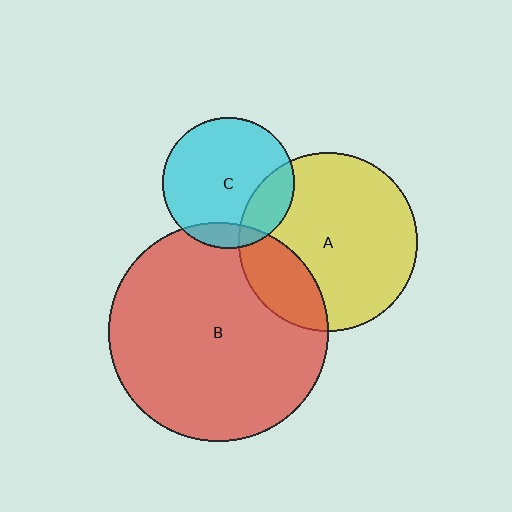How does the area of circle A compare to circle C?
Approximately 1.9 times.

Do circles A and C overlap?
Yes.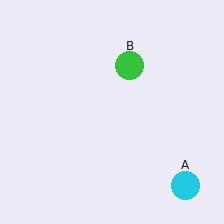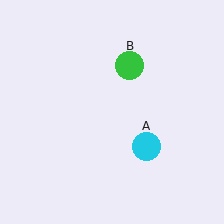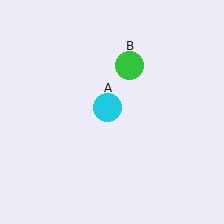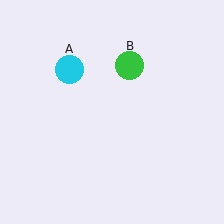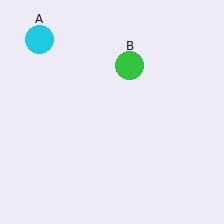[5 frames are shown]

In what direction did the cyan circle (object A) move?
The cyan circle (object A) moved up and to the left.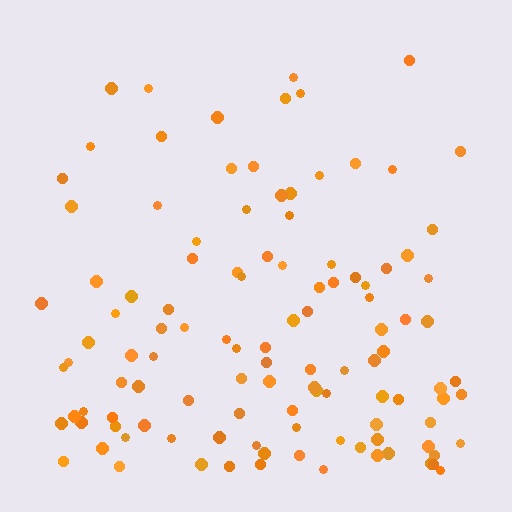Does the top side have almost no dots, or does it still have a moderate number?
Still a moderate number, just noticeably fewer than the bottom.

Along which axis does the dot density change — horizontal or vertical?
Vertical.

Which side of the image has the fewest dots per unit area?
The top.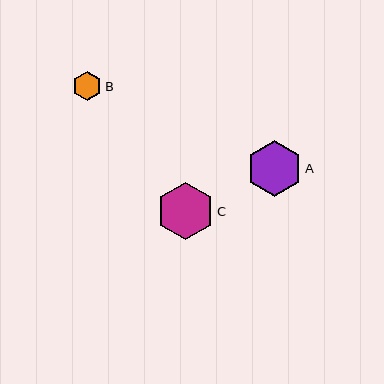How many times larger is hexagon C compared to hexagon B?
Hexagon C is approximately 2.0 times the size of hexagon B.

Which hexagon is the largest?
Hexagon C is the largest with a size of approximately 58 pixels.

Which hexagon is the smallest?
Hexagon B is the smallest with a size of approximately 29 pixels.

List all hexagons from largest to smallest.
From largest to smallest: C, A, B.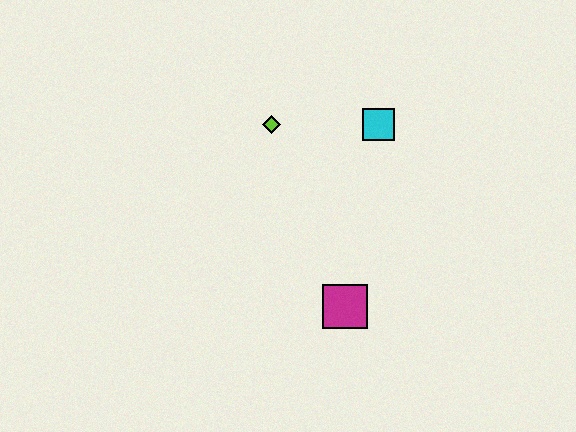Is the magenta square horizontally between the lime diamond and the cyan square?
Yes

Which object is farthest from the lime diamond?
The magenta square is farthest from the lime diamond.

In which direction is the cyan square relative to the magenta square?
The cyan square is above the magenta square.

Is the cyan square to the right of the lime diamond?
Yes